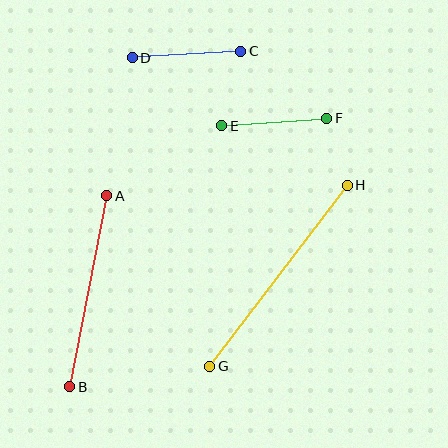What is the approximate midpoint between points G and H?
The midpoint is at approximately (278, 276) pixels.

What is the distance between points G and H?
The distance is approximately 227 pixels.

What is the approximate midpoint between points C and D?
The midpoint is at approximately (187, 55) pixels.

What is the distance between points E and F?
The distance is approximately 105 pixels.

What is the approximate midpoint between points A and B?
The midpoint is at approximately (88, 291) pixels.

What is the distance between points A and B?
The distance is approximately 195 pixels.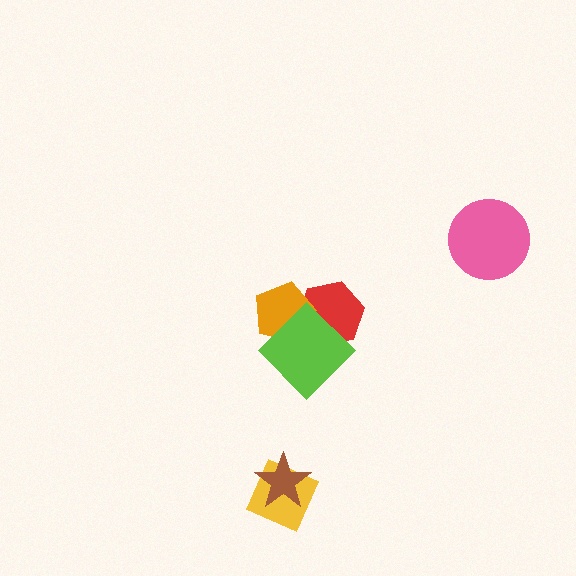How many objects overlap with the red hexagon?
2 objects overlap with the red hexagon.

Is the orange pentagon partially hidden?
Yes, it is partially covered by another shape.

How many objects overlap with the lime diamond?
2 objects overlap with the lime diamond.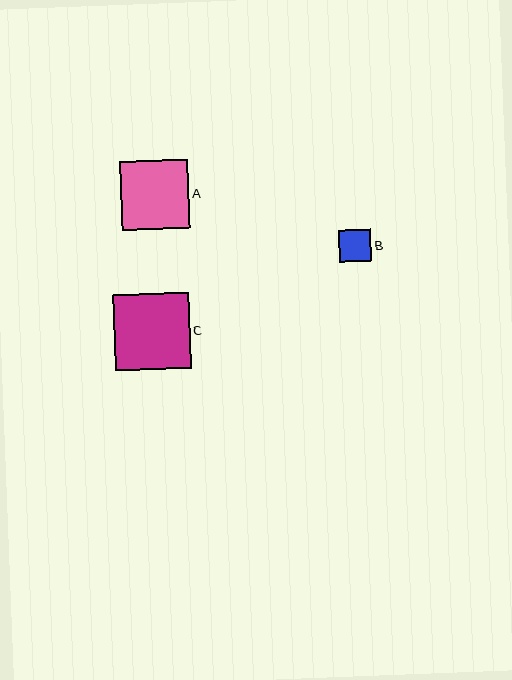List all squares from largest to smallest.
From largest to smallest: C, A, B.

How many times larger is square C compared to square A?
Square C is approximately 1.1 times the size of square A.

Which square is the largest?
Square C is the largest with a size of approximately 76 pixels.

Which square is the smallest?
Square B is the smallest with a size of approximately 33 pixels.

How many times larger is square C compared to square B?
Square C is approximately 2.3 times the size of square B.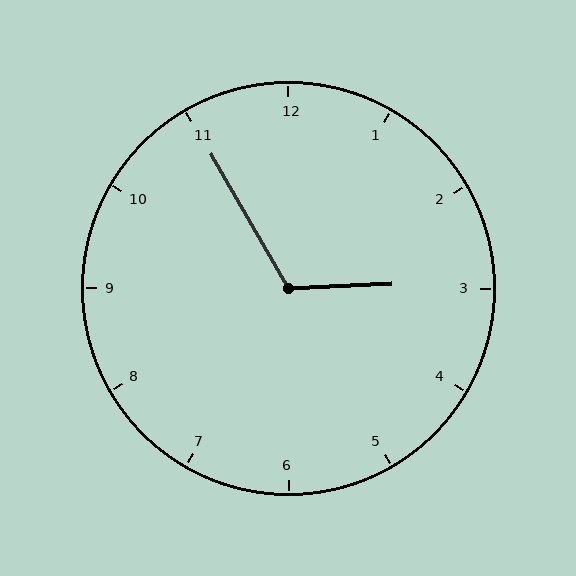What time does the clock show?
2:55.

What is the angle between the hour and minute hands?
Approximately 118 degrees.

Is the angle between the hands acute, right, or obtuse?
It is obtuse.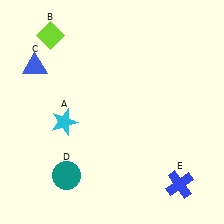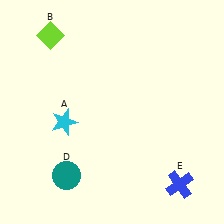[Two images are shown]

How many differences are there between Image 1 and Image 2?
There is 1 difference between the two images.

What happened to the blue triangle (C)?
The blue triangle (C) was removed in Image 2. It was in the top-left area of Image 1.